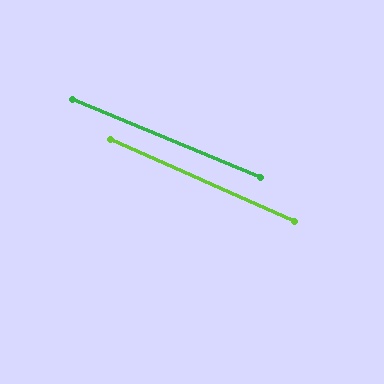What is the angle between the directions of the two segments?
Approximately 2 degrees.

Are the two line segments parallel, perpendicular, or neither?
Parallel — their directions differ by only 1.7°.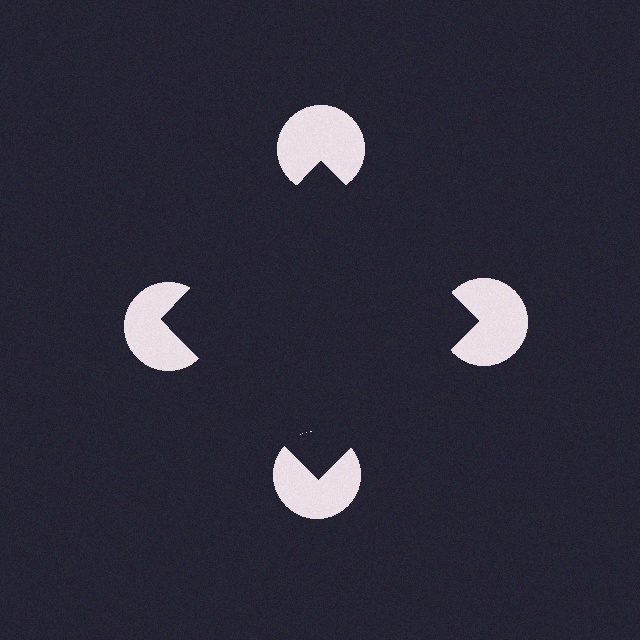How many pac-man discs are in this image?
There are 4 — one at each vertex of the illusory square.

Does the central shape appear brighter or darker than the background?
It typically appears slightly darker than the background, even though no actual brightness change is drawn.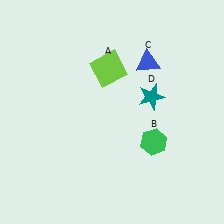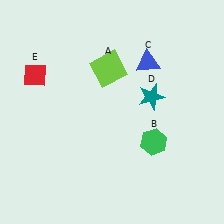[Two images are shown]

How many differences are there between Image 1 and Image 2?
There is 1 difference between the two images.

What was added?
A red diamond (E) was added in Image 2.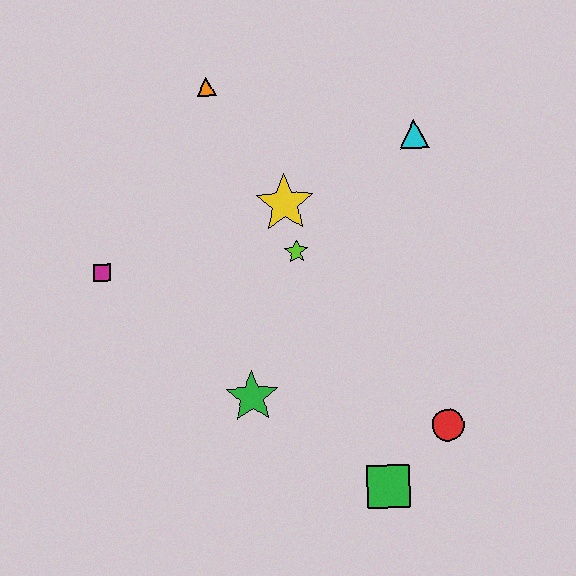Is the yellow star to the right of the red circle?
No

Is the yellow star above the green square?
Yes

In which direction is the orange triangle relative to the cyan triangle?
The orange triangle is to the left of the cyan triangle.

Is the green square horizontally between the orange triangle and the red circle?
Yes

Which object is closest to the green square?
The red circle is closest to the green square.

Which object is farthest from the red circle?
The orange triangle is farthest from the red circle.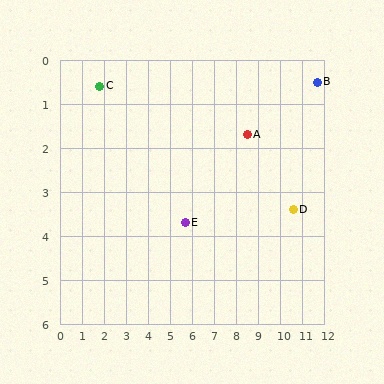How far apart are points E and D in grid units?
Points E and D are about 4.9 grid units apart.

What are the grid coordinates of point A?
Point A is at approximately (8.5, 1.7).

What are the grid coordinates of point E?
Point E is at approximately (5.7, 3.7).